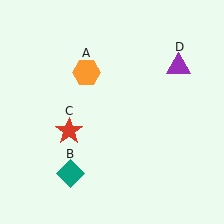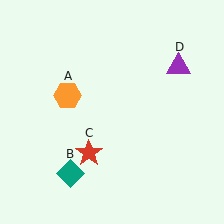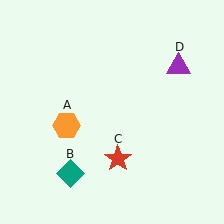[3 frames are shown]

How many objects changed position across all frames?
2 objects changed position: orange hexagon (object A), red star (object C).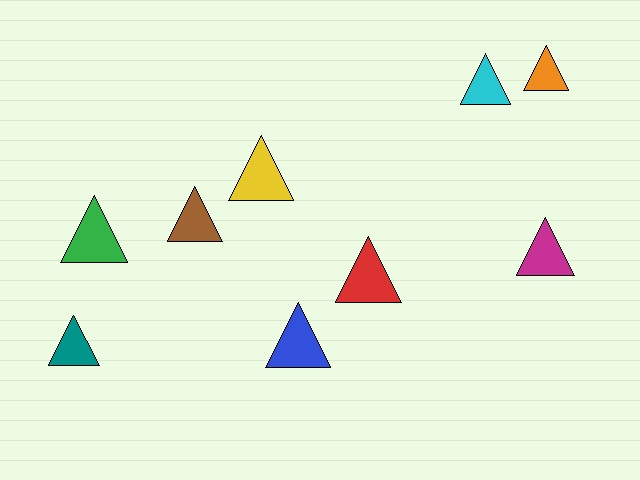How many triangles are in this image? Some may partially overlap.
There are 9 triangles.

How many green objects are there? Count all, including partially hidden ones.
There is 1 green object.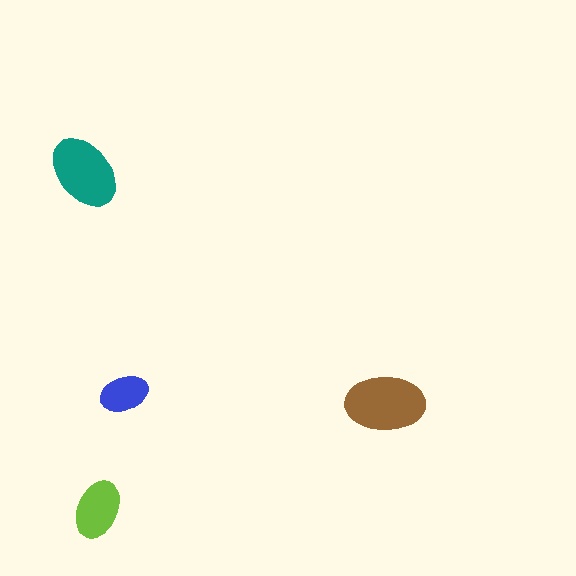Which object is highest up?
The teal ellipse is topmost.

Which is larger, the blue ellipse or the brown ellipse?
The brown one.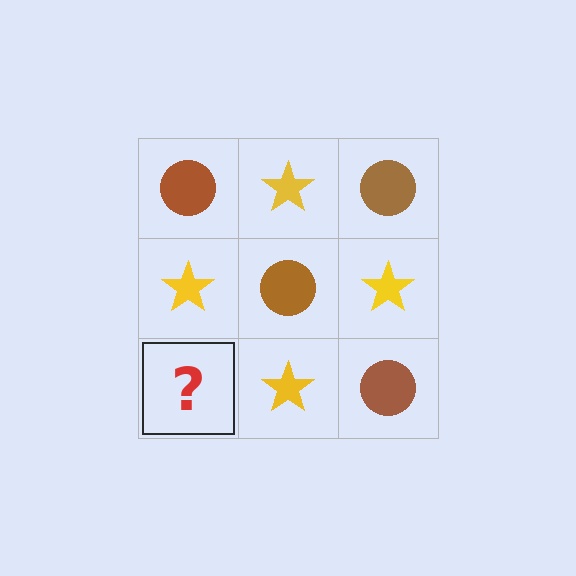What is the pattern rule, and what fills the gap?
The rule is that it alternates brown circle and yellow star in a checkerboard pattern. The gap should be filled with a brown circle.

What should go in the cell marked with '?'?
The missing cell should contain a brown circle.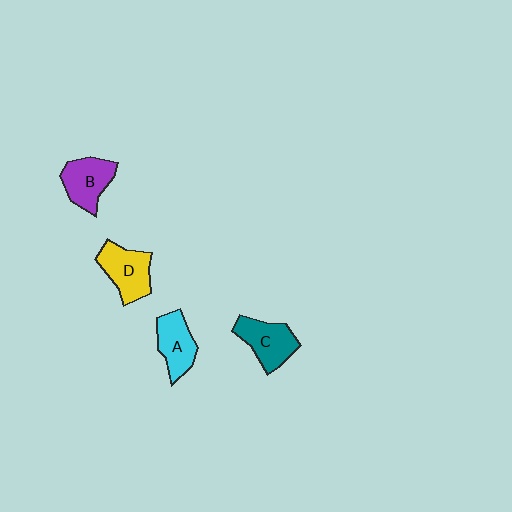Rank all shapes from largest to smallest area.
From largest to smallest: D (yellow), C (teal), B (purple), A (cyan).